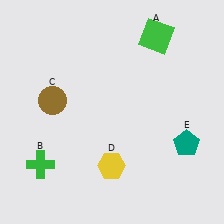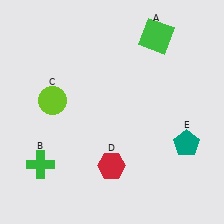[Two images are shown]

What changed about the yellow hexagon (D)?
In Image 1, D is yellow. In Image 2, it changed to red.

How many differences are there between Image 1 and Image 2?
There are 2 differences between the two images.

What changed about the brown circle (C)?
In Image 1, C is brown. In Image 2, it changed to lime.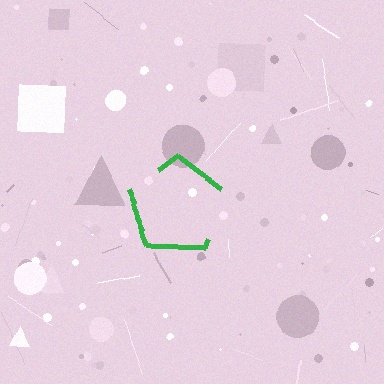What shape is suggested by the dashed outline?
The dashed outline suggests a pentagon.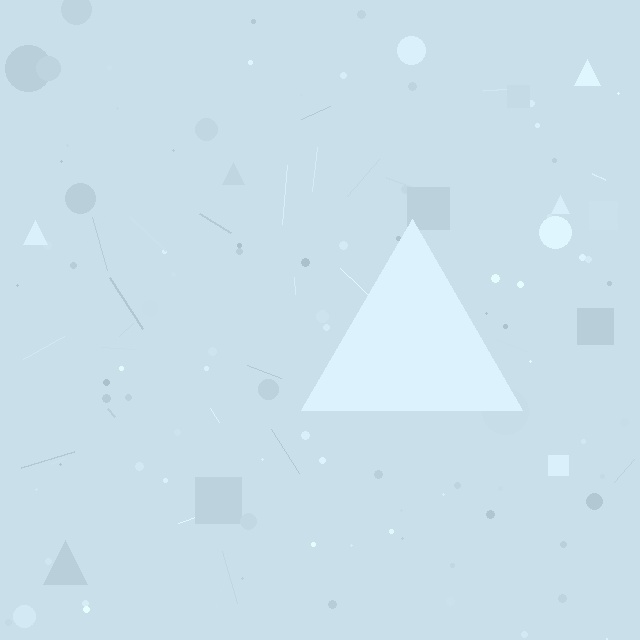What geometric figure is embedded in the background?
A triangle is embedded in the background.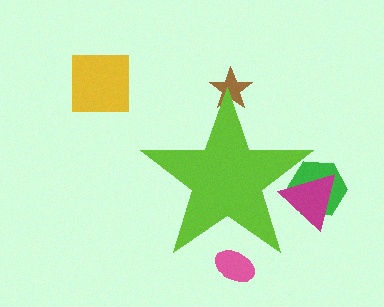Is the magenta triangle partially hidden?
Yes, the magenta triangle is partially hidden behind the lime star.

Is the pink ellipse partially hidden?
Yes, the pink ellipse is partially hidden behind the lime star.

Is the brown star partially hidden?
Yes, the brown star is partially hidden behind the lime star.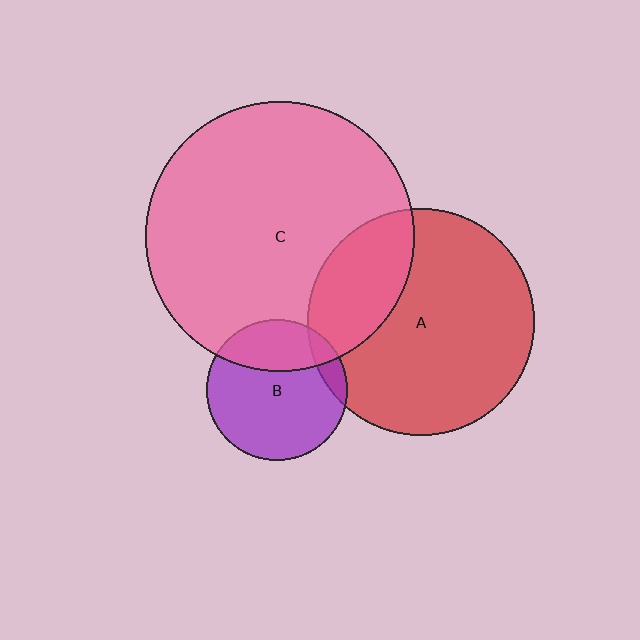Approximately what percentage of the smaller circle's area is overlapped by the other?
Approximately 25%.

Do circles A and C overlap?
Yes.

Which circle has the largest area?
Circle C (pink).